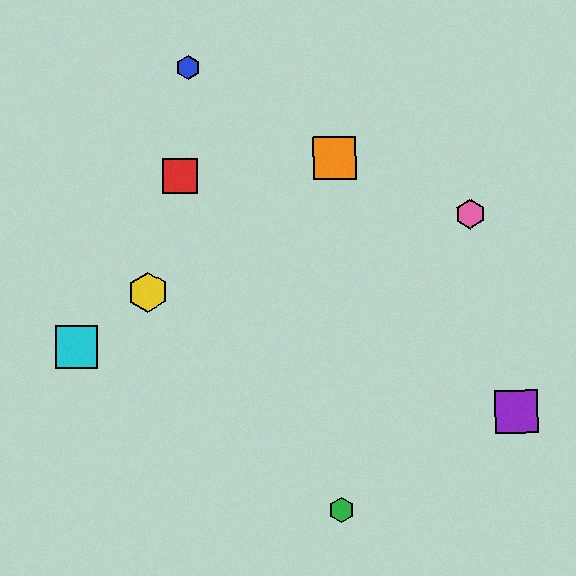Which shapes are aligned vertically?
The green hexagon, the orange square are aligned vertically.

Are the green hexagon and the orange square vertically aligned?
Yes, both are at x≈342.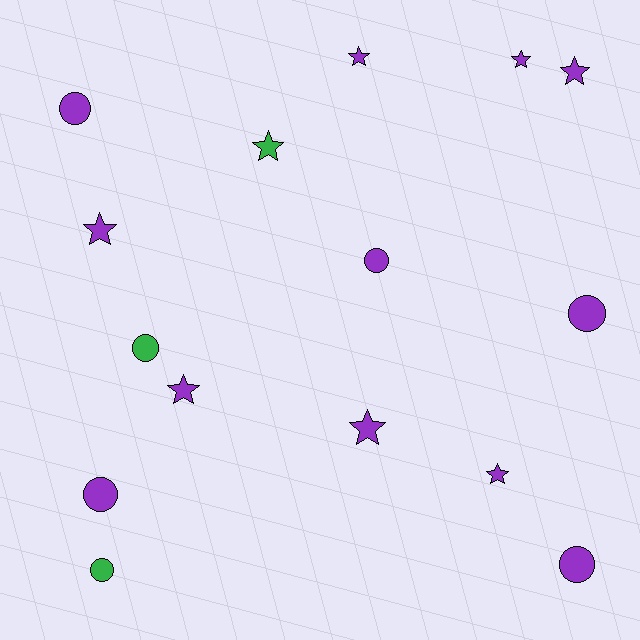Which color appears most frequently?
Purple, with 12 objects.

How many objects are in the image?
There are 15 objects.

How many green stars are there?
There is 1 green star.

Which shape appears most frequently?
Star, with 8 objects.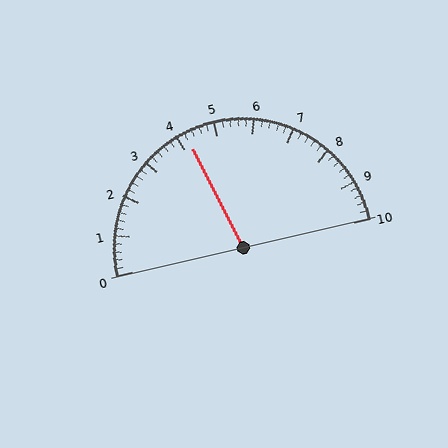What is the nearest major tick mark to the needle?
The nearest major tick mark is 4.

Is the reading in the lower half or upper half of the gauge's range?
The reading is in the lower half of the range (0 to 10).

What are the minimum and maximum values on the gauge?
The gauge ranges from 0 to 10.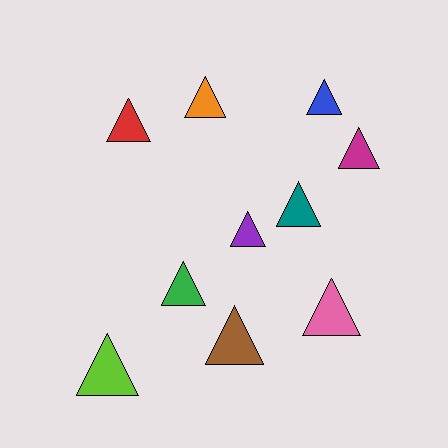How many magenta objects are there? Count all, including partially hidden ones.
There is 1 magenta object.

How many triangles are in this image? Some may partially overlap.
There are 10 triangles.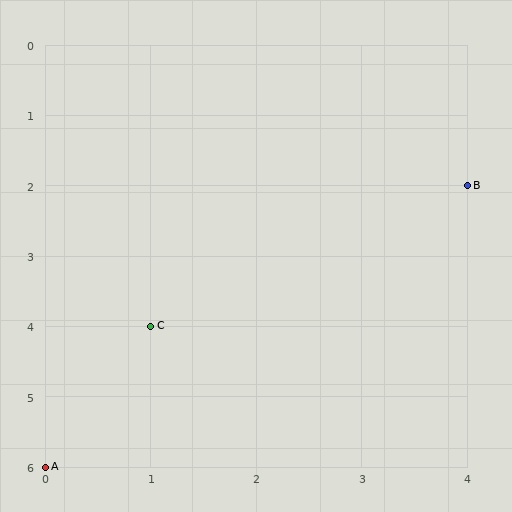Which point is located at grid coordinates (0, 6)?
Point A is at (0, 6).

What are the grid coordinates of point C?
Point C is at grid coordinates (1, 4).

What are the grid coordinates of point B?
Point B is at grid coordinates (4, 2).